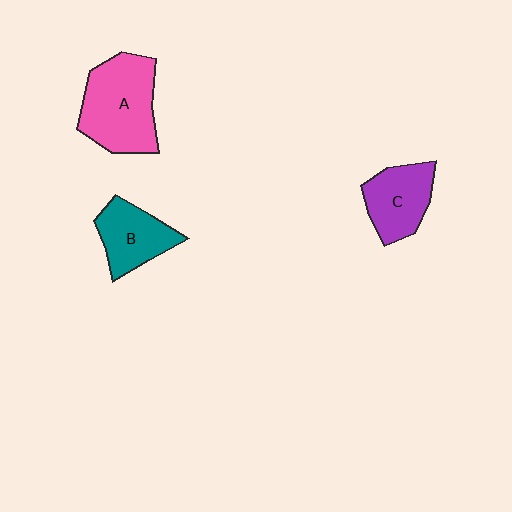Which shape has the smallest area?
Shape B (teal).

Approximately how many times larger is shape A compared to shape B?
Approximately 1.6 times.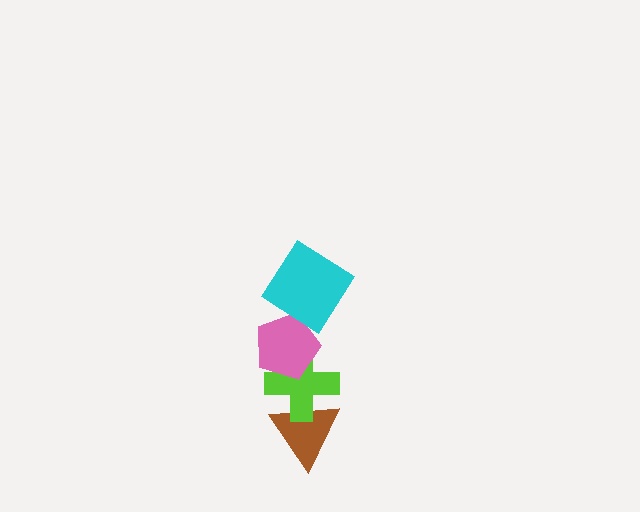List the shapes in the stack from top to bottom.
From top to bottom: the cyan diamond, the pink pentagon, the lime cross, the brown triangle.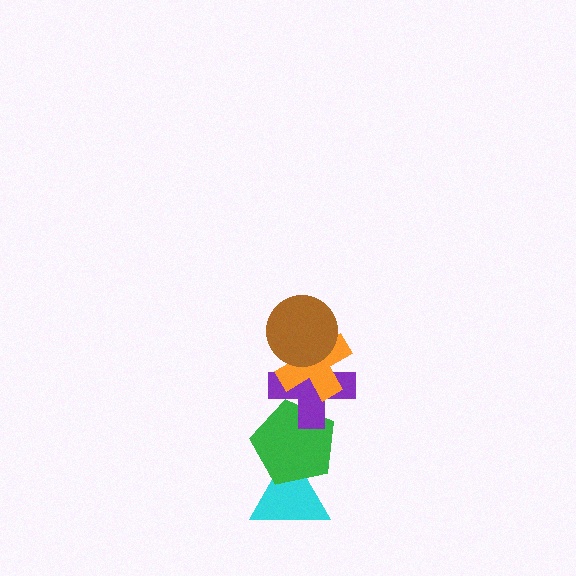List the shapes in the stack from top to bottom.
From top to bottom: the brown circle, the orange cross, the purple cross, the green pentagon, the cyan triangle.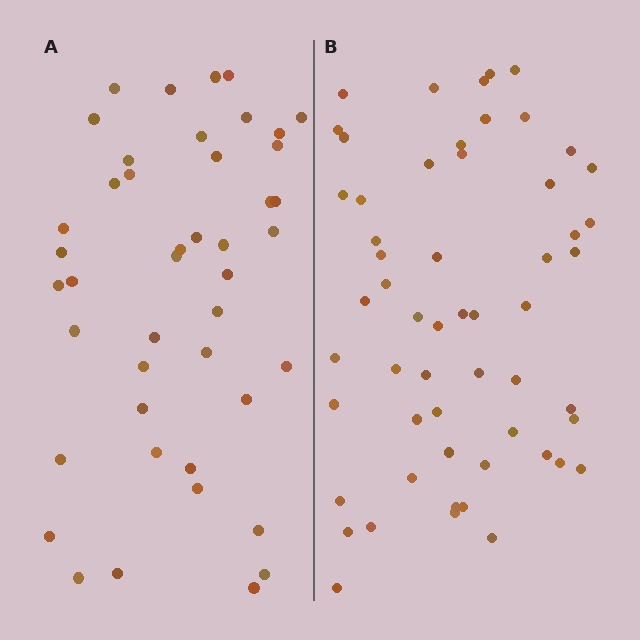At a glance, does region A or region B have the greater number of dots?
Region B (the right region) has more dots.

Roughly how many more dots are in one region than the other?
Region B has roughly 12 or so more dots than region A.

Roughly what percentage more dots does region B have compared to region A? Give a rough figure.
About 25% more.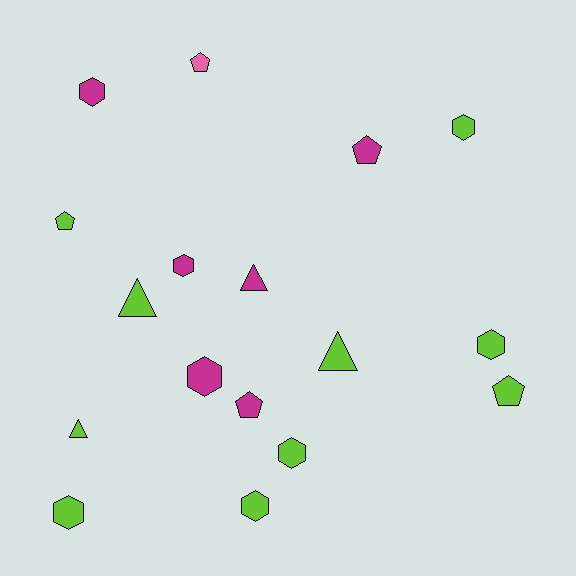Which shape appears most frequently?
Hexagon, with 8 objects.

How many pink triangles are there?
There are no pink triangles.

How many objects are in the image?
There are 17 objects.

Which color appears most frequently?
Lime, with 10 objects.